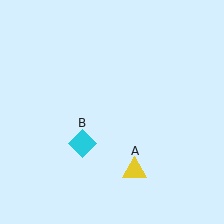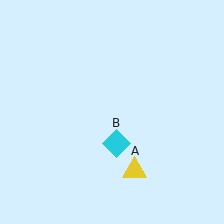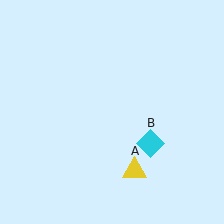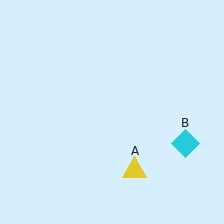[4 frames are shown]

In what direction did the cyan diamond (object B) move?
The cyan diamond (object B) moved right.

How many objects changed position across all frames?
1 object changed position: cyan diamond (object B).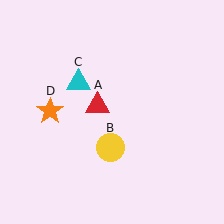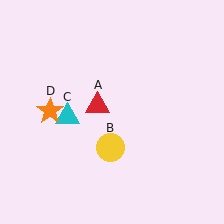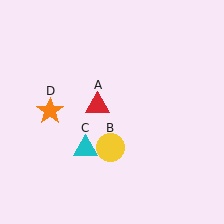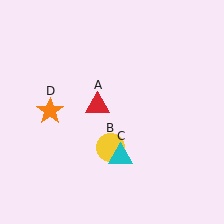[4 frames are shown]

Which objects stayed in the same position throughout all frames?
Red triangle (object A) and yellow circle (object B) and orange star (object D) remained stationary.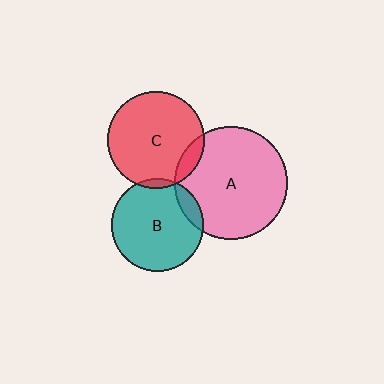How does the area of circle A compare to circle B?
Approximately 1.5 times.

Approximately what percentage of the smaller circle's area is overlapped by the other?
Approximately 5%.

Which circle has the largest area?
Circle A (pink).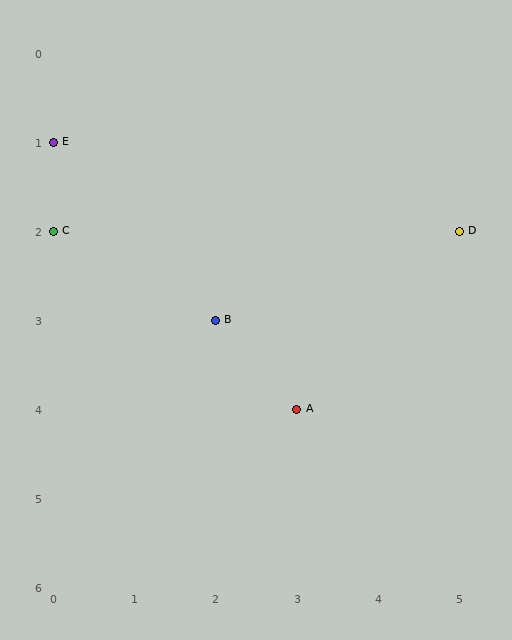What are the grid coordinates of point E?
Point E is at grid coordinates (0, 1).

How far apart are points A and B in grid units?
Points A and B are 1 column and 1 row apart (about 1.4 grid units diagonally).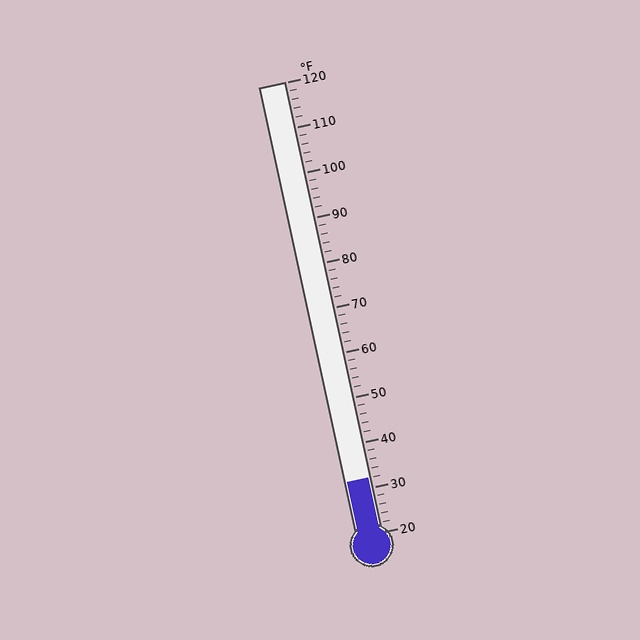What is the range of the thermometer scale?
The thermometer scale ranges from 20°F to 120°F.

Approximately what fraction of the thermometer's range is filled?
The thermometer is filled to approximately 10% of its range.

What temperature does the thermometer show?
The thermometer shows approximately 32°F.